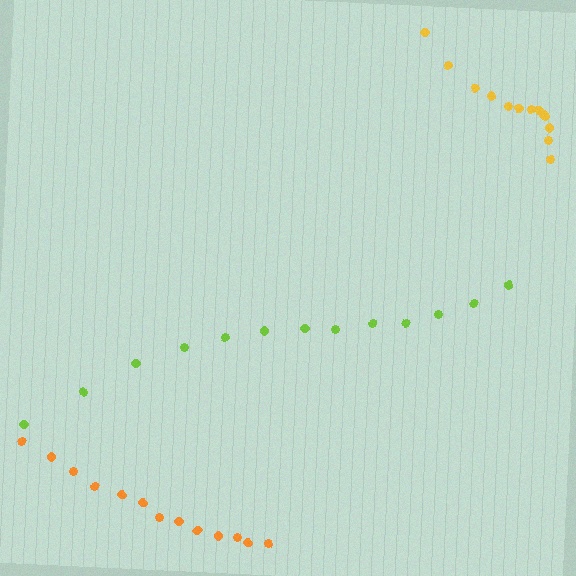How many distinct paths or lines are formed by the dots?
There are 3 distinct paths.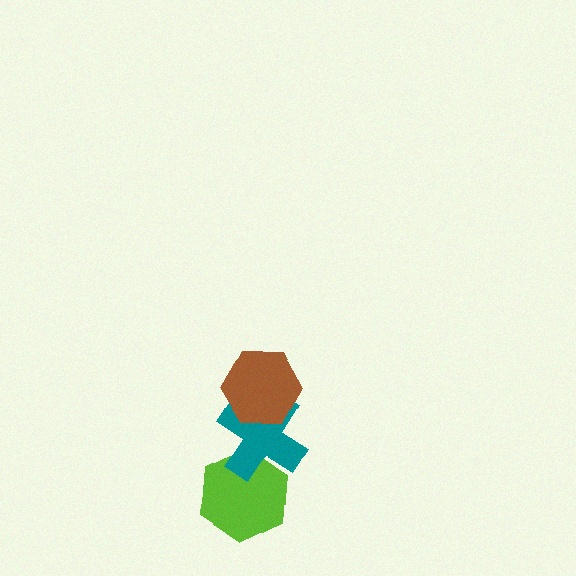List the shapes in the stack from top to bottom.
From top to bottom: the brown hexagon, the teal cross, the lime hexagon.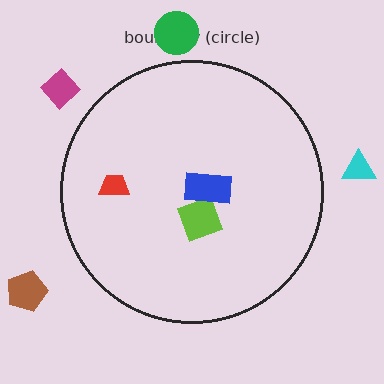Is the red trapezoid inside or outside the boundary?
Inside.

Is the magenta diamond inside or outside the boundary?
Outside.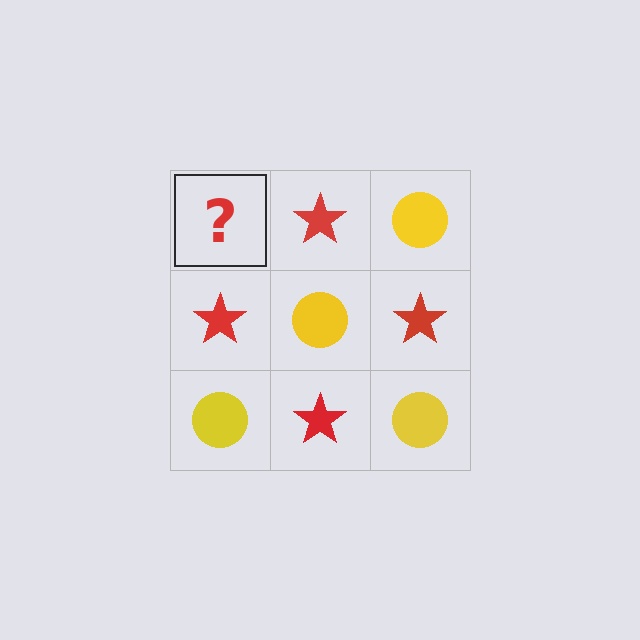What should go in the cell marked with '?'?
The missing cell should contain a yellow circle.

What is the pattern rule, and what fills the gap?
The rule is that it alternates yellow circle and red star in a checkerboard pattern. The gap should be filled with a yellow circle.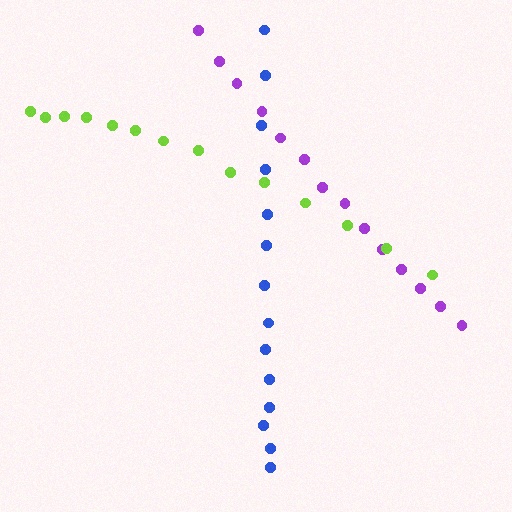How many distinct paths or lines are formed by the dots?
There are 3 distinct paths.